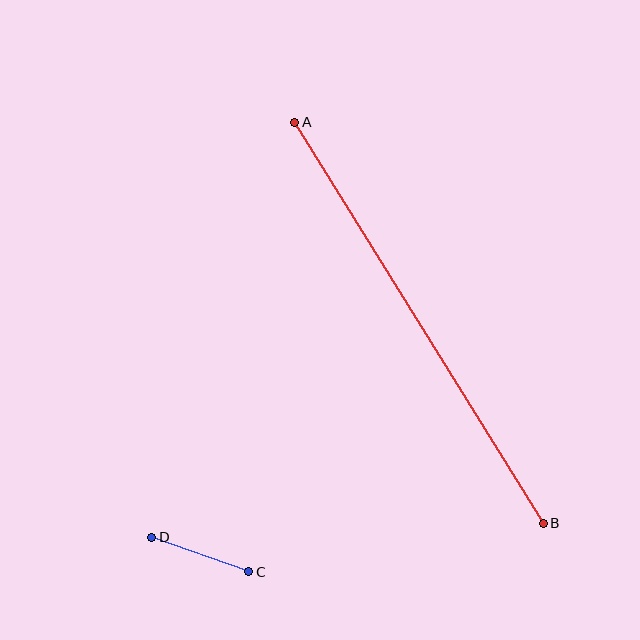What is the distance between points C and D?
The distance is approximately 103 pixels.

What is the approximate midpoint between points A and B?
The midpoint is at approximately (419, 323) pixels.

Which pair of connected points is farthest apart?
Points A and B are farthest apart.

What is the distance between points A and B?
The distance is approximately 472 pixels.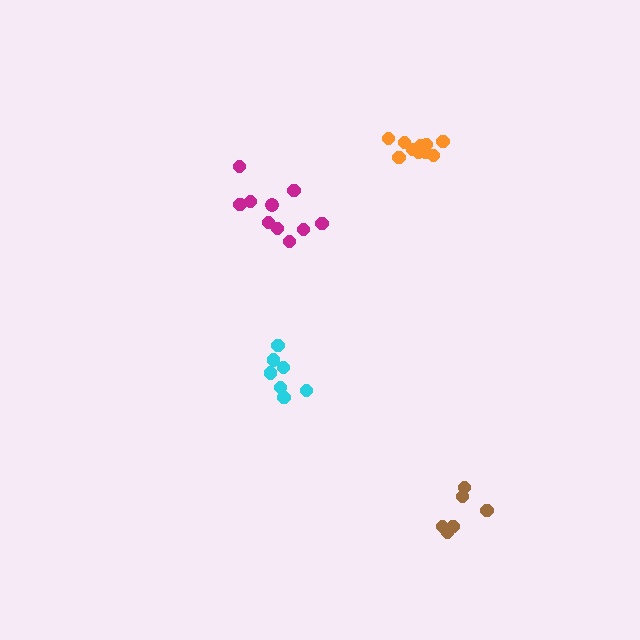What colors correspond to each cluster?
The clusters are colored: brown, orange, magenta, cyan.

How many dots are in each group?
Group 1: 6 dots, Group 2: 11 dots, Group 3: 10 dots, Group 4: 7 dots (34 total).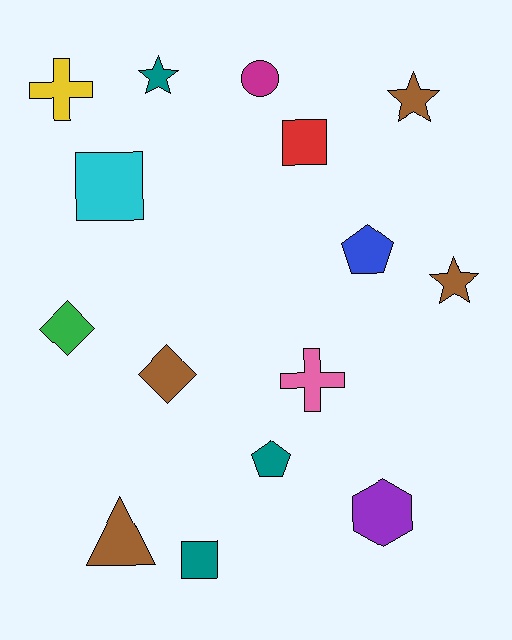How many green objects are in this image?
There is 1 green object.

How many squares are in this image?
There are 3 squares.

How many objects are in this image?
There are 15 objects.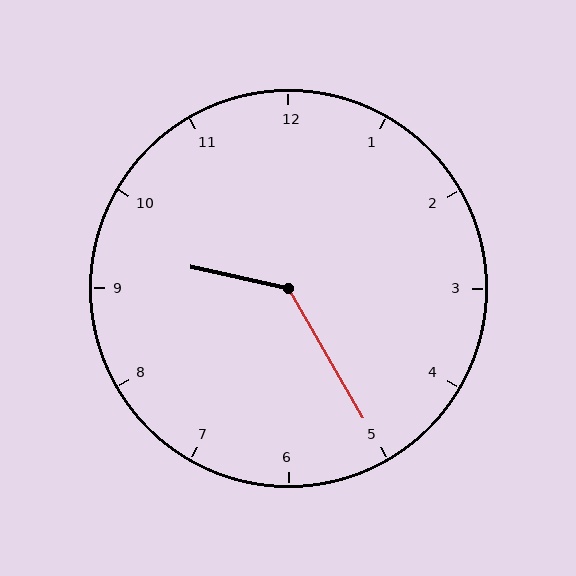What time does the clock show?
9:25.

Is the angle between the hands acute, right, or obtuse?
It is obtuse.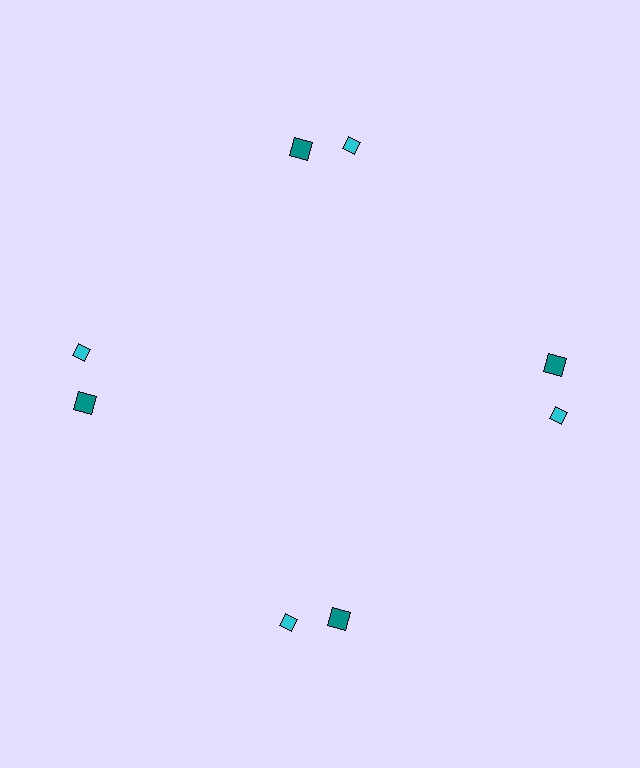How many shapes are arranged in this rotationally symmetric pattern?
There are 8 shapes, arranged in 4 groups of 2.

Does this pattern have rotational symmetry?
Yes, this pattern has 4-fold rotational symmetry. It looks the same after rotating 90 degrees around the center.